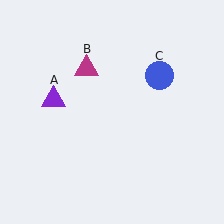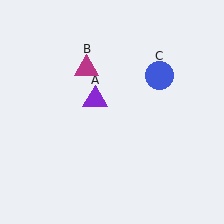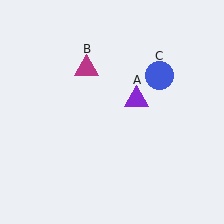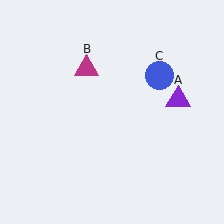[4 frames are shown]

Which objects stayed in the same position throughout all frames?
Magenta triangle (object B) and blue circle (object C) remained stationary.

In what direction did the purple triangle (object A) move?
The purple triangle (object A) moved right.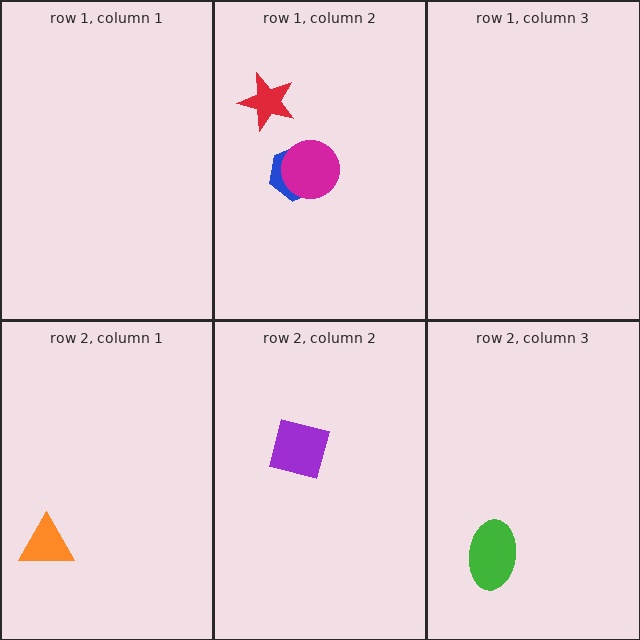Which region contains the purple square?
The row 2, column 2 region.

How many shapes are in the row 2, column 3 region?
1.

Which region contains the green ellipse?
The row 2, column 3 region.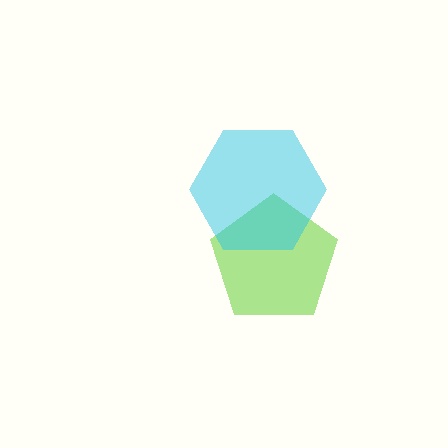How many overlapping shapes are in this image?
There are 2 overlapping shapes in the image.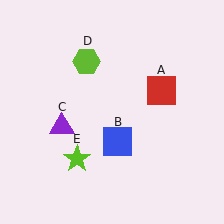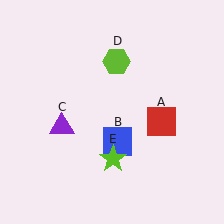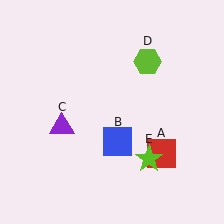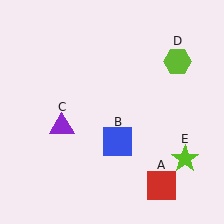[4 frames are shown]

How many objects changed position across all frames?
3 objects changed position: red square (object A), lime hexagon (object D), lime star (object E).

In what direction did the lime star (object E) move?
The lime star (object E) moved right.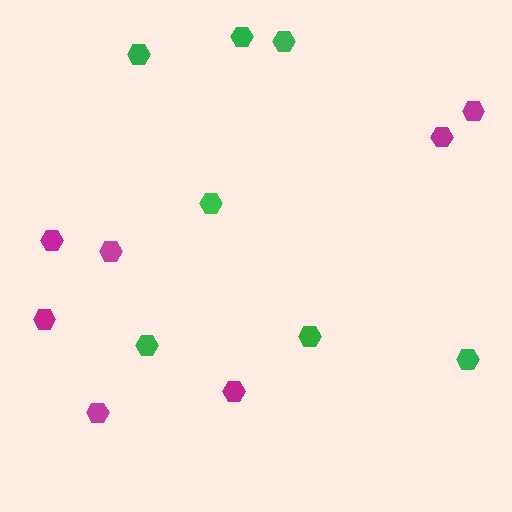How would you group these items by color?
There are 2 groups: one group of green hexagons (7) and one group of magenta hexagons (7).